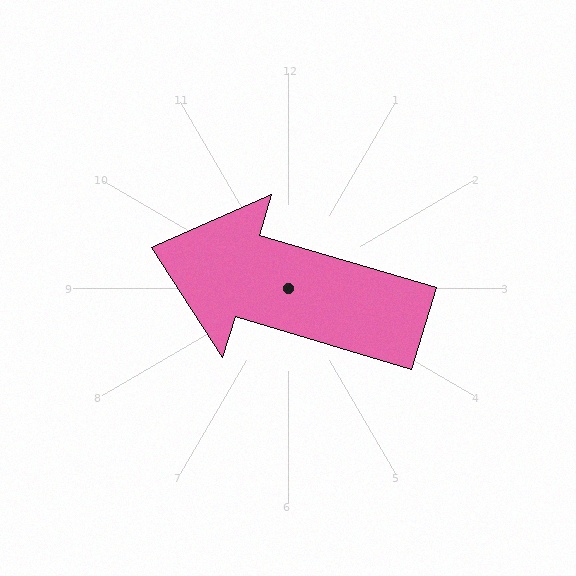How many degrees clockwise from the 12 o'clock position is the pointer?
Approximately 287 degrees.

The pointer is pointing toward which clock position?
Roughly 10 o'clock.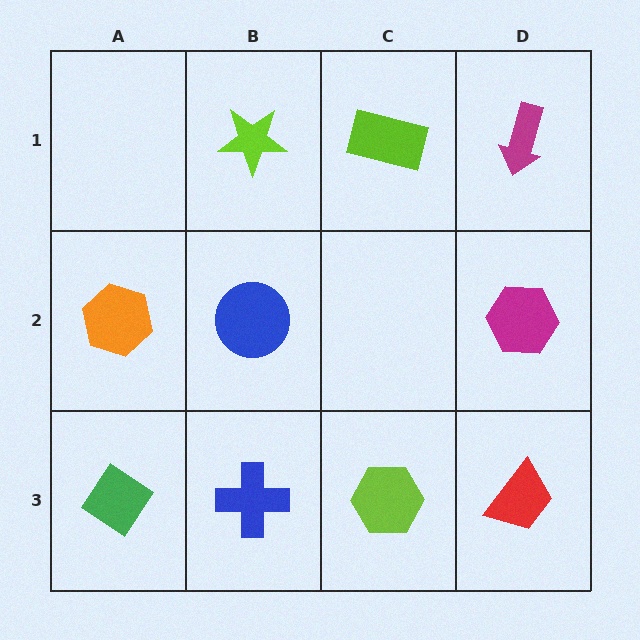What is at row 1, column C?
A lime rectangle.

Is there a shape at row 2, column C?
No, that cell is empty.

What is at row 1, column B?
A lime star.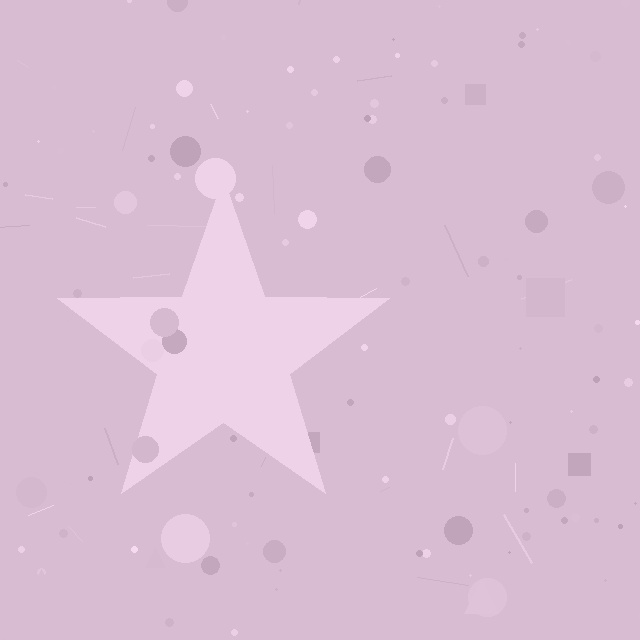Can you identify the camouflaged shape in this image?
The camouflaged shape is a star.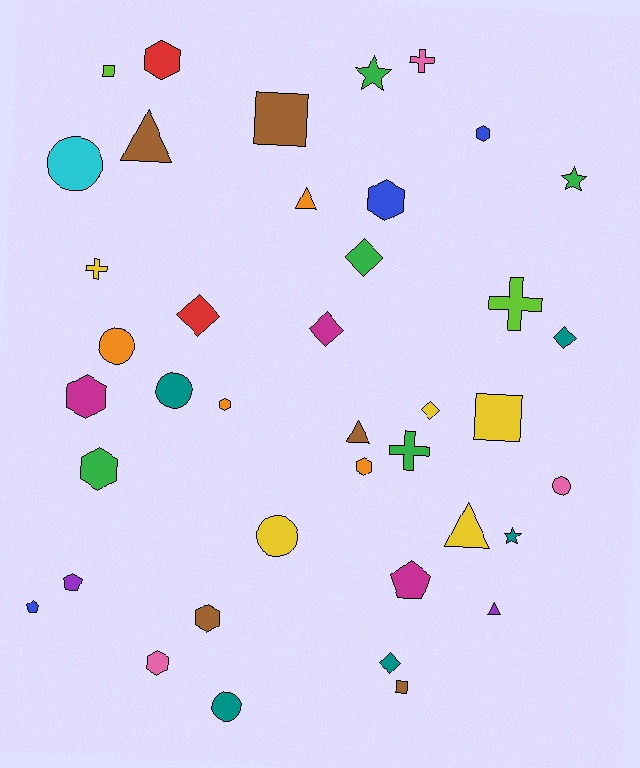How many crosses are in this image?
There are 4 crosses.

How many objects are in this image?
There are 40 objects.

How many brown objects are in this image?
There are 5 brown objects.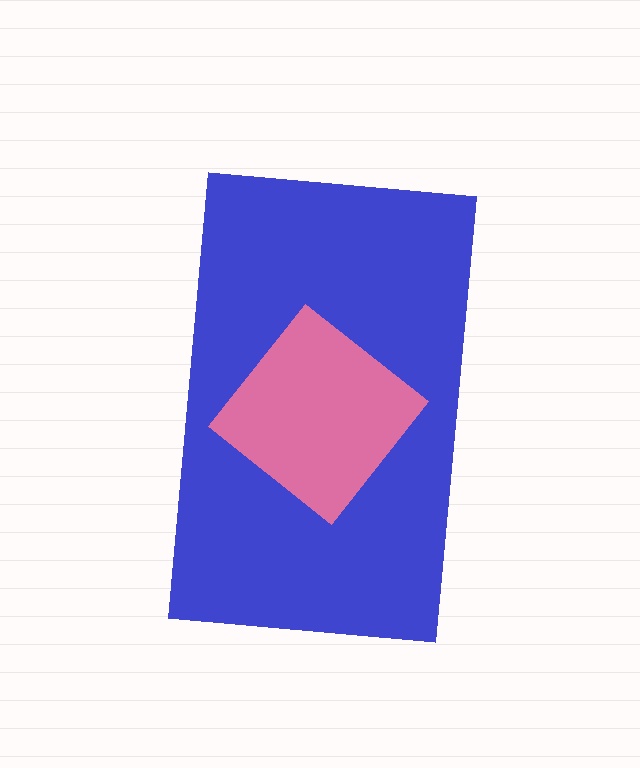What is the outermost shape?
The blue rectangle.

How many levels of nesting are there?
2.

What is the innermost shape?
The pink diamond.